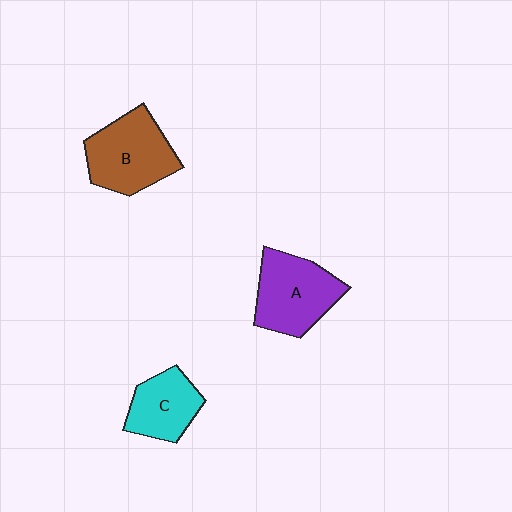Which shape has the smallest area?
Shape C (cyan).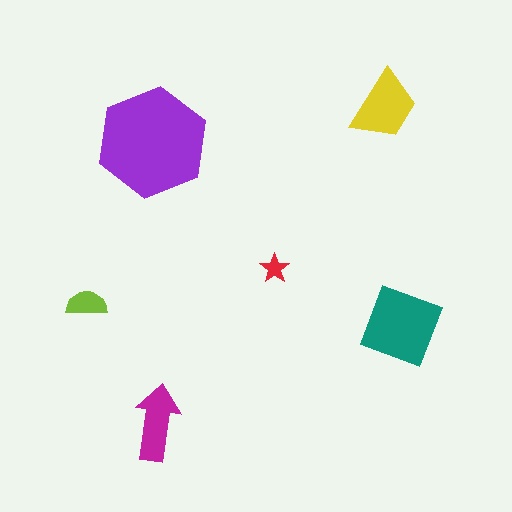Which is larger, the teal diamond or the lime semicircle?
The teal diamond.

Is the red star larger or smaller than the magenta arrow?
Smaller.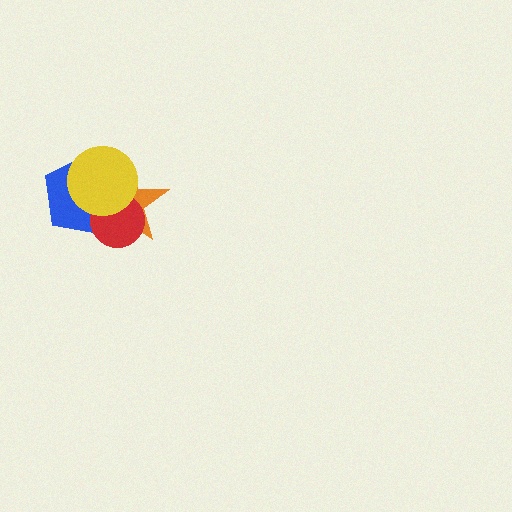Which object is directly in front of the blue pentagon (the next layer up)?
The red circle is directly in front of the blue pentagon.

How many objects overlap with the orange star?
3 objects overlap with the orange star.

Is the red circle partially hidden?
Yes, it is partially covered by another shape.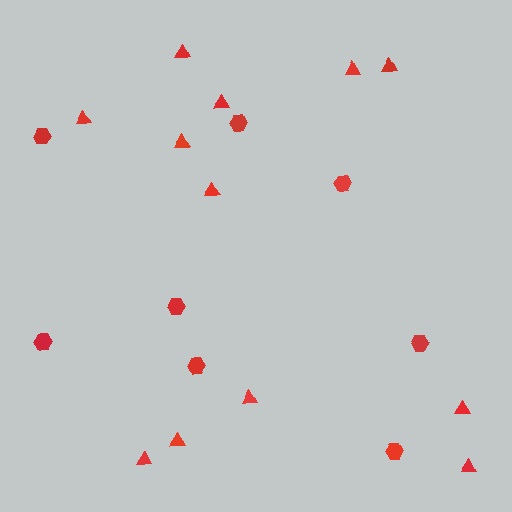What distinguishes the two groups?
There are 2 groups: one group of hexagons (8) and one group of triangles (12).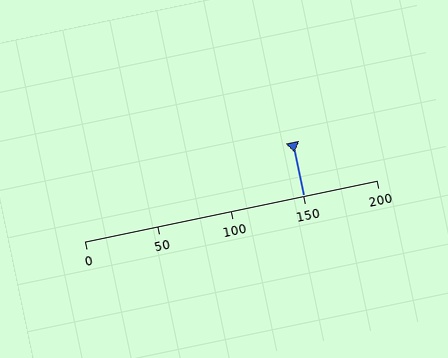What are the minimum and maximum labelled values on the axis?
The axis runs from 0 to 200.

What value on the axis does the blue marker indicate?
The marker indicates approximately 150.